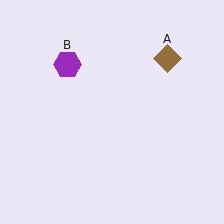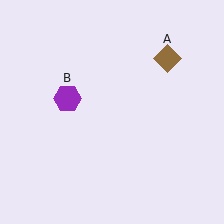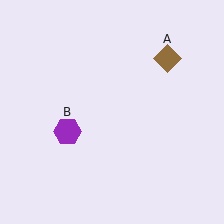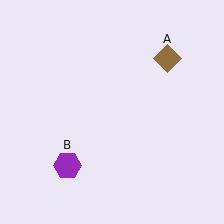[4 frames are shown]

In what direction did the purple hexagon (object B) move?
The purple hexagon (object B) moved down.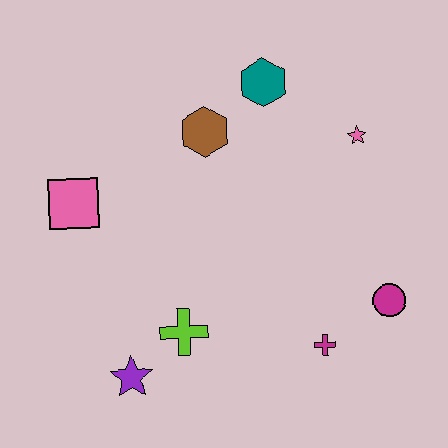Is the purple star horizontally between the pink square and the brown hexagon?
Yes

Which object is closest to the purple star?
The lime cross is closest to the purple star.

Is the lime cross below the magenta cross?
No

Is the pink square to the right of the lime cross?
No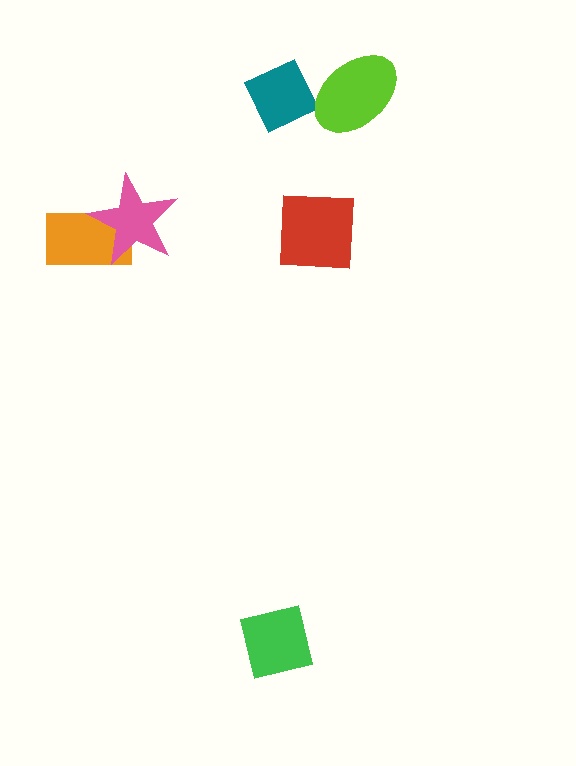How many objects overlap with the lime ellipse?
1 object overlaps with the lime ellipse.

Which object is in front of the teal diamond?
The lime ellipse is in front of the teal diamond.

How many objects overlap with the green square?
0 objects overlap with the green square.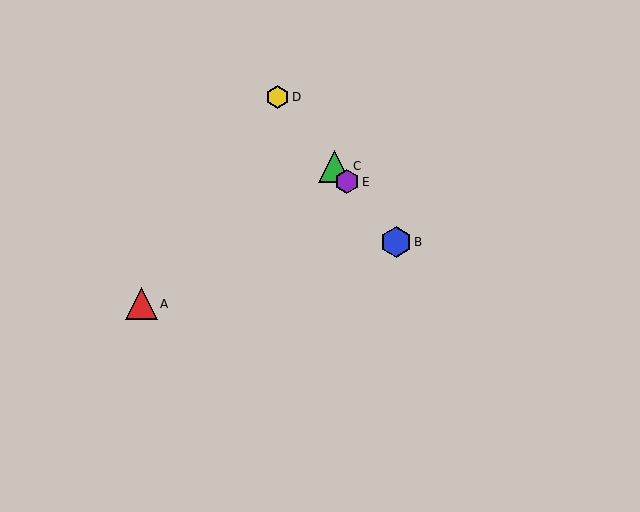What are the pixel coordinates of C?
Object C is at (334, 166).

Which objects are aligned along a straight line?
Objects B, C, D, E are aligned along a straight line.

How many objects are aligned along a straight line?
4 objects (B, C, D, E) are aligned along a straight line.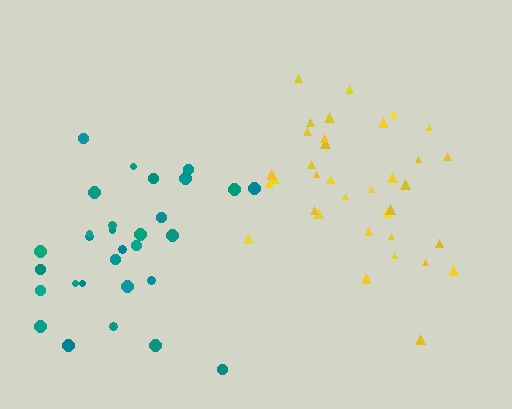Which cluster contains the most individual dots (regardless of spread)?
Yellow (35).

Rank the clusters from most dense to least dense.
yellow, teal.